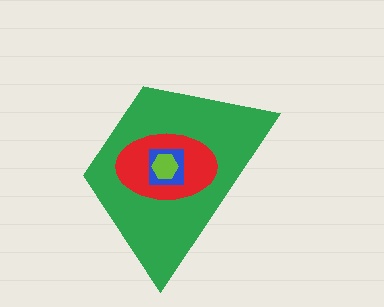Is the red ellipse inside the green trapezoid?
Yes.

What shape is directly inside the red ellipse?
The blue square.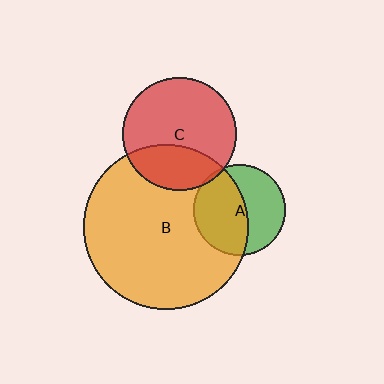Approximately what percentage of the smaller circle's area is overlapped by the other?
Approximately 5%.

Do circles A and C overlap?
Yes.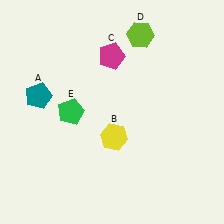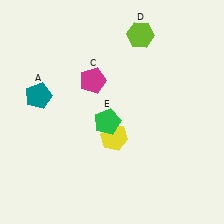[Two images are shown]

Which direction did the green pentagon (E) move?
The green pentagon (E) moved right.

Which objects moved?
The objects that moved are: the magenta pentagon (C), the green pentagon (E).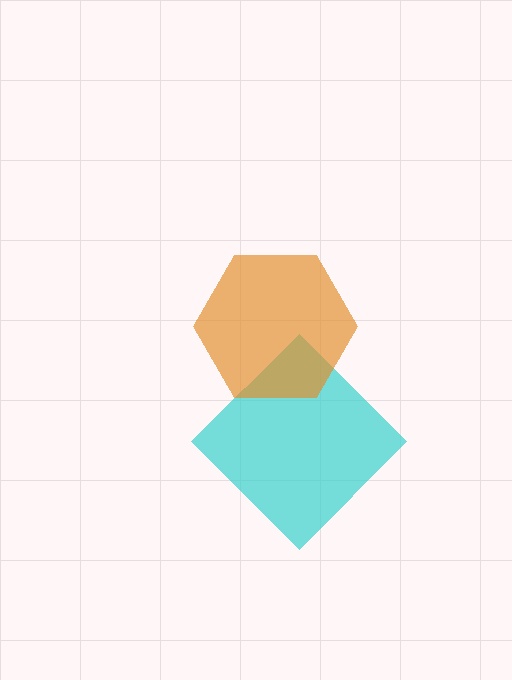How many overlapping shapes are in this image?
There are 2 overlapping shapes in the image.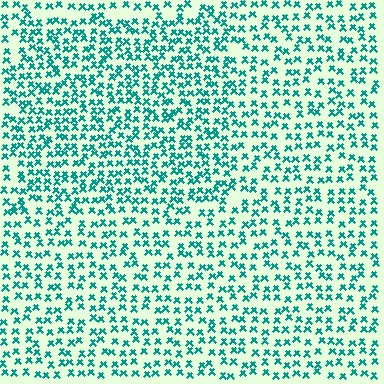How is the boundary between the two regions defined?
The boundary is defined by a change in element density (approximately 1.5x ratio). All elements are the same color, size, and shape.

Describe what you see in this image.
The image contains small teal elements arranged at two different densities. A rectangle-shaped region is visible where the elements are more densely packed than the surrounding area.